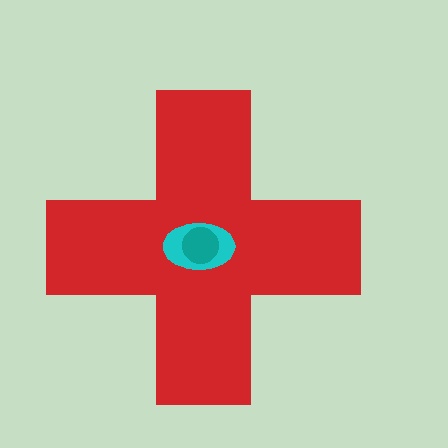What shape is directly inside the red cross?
The cyan ellipse.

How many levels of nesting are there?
3.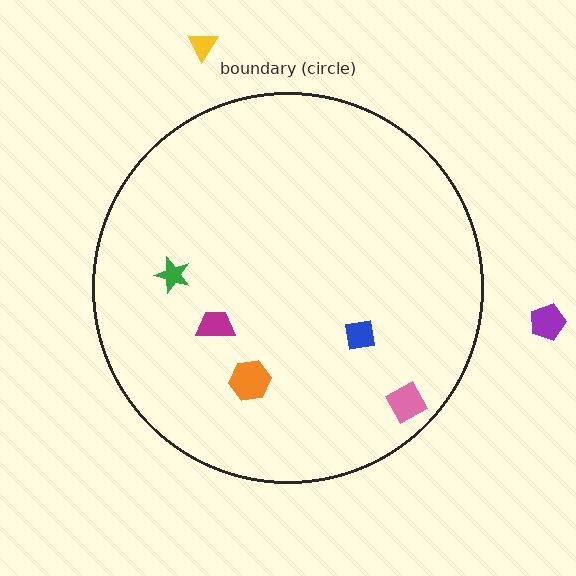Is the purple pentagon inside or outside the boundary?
Outside.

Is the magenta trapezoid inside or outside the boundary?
Inside.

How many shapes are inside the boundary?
5 inside, 2 outside.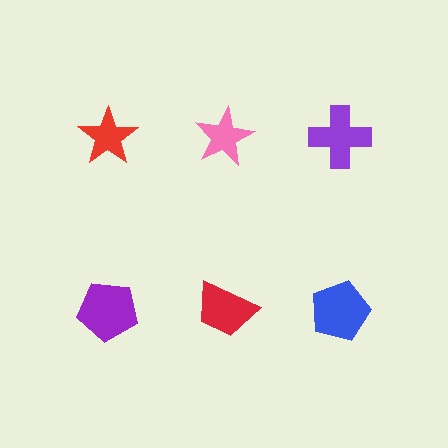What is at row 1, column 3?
A purple cross.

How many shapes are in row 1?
3 shapes.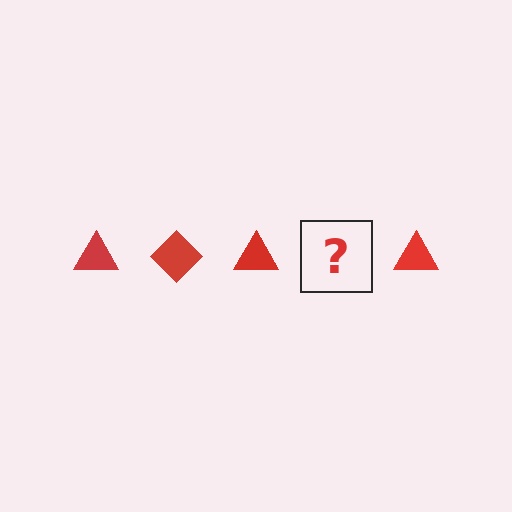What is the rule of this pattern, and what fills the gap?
The rule is that the pattern cycles through triangle, diamond shapes in red. The gap should be filled with a red diamond.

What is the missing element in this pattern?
The missing element is a red diamond.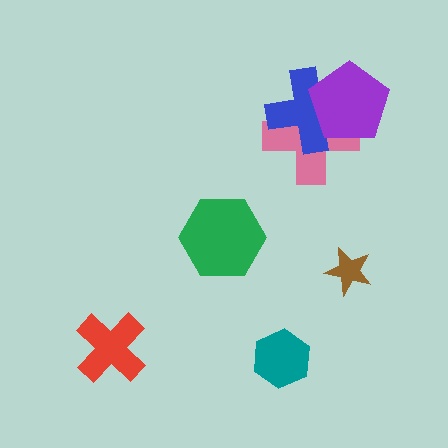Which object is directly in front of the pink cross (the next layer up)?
The blue cross is directly in front of the pink cross.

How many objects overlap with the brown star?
0 objects overlap with the brown star.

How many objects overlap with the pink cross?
2 objects overlap with the pink cross.